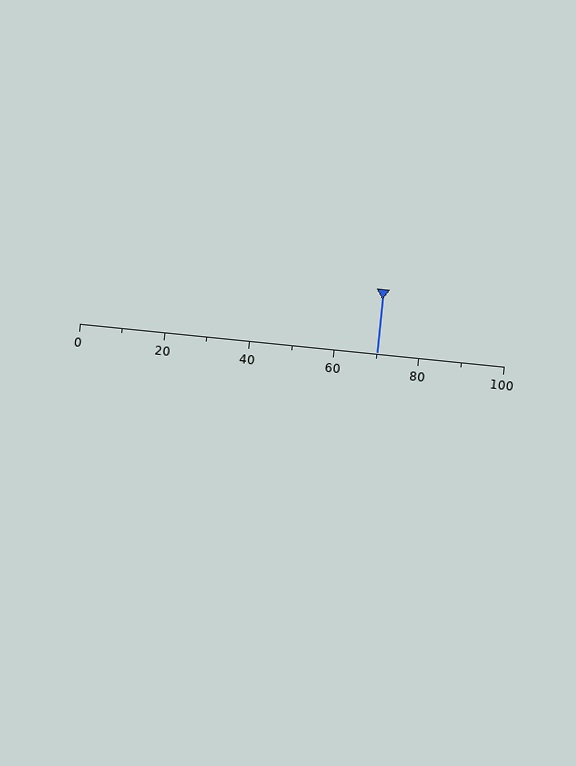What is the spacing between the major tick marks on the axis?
The major ticks are spaced 20 apart.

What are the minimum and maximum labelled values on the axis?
The axis runs from 0 to 100.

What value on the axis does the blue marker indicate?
The marker indicates approximately 70.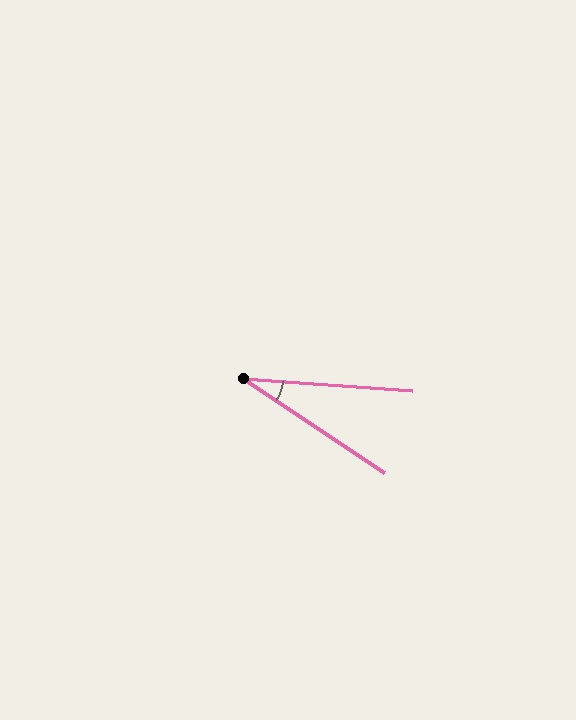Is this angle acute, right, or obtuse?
It is acute.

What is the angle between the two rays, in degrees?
Approximately 30 degrees.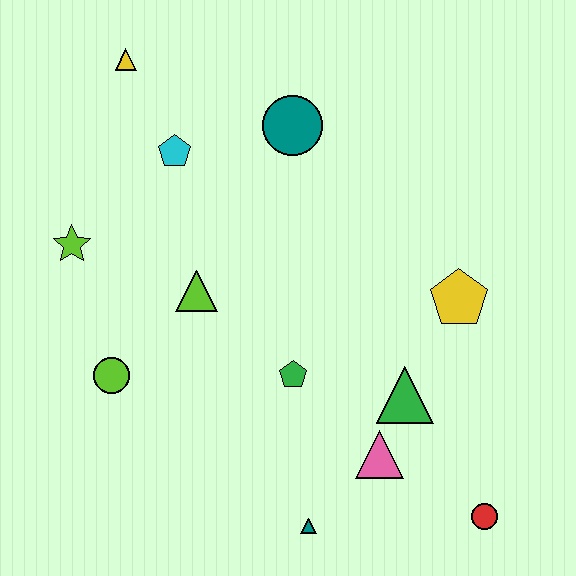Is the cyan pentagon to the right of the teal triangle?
No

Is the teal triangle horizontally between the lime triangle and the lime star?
No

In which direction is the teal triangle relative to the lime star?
The teal triangle is below the lime star.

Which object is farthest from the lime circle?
The red circle is farthest from the lime circle.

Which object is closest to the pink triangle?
The green triangle is closest to the pink triangle.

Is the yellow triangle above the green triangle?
Yes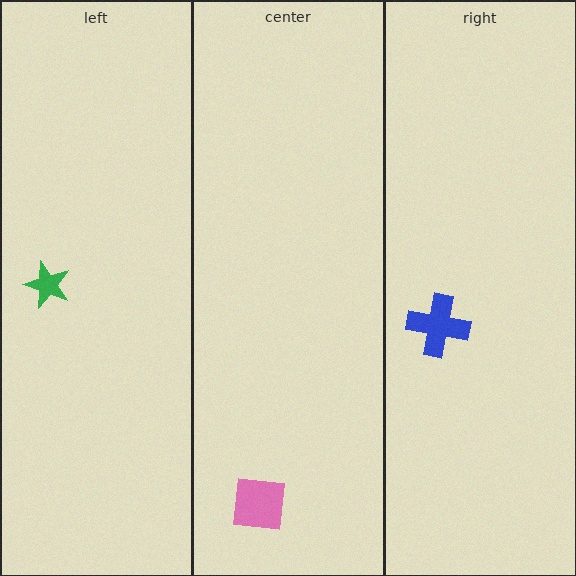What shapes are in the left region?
The green star.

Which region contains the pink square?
The center region.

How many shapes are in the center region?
1.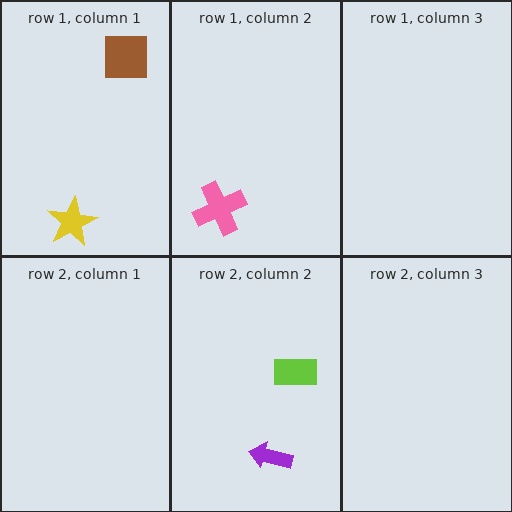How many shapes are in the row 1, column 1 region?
2.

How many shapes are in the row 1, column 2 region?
1.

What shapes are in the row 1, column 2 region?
The pink cross.